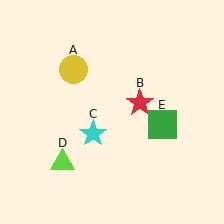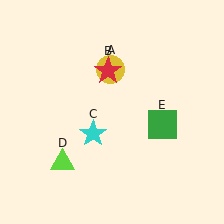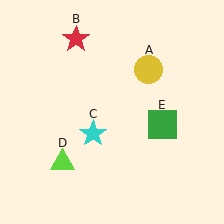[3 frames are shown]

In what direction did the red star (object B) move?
The red star (object B) moved up and to the left.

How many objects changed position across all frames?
2 objects changed position: yellow circle (object A), red star (object B).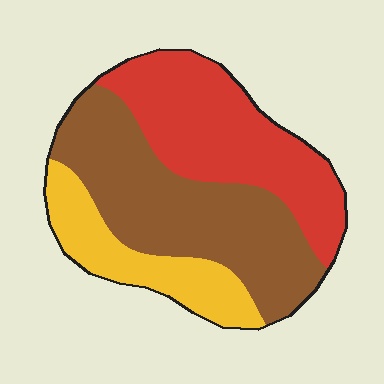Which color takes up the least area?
Yellow, at roughly 20%.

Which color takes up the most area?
Brown, at roughly 45%.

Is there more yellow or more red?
Red.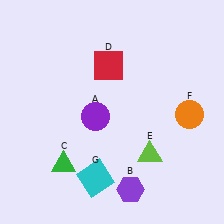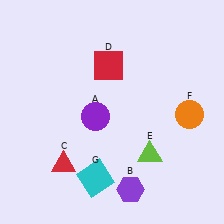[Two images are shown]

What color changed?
The triangle (C) changed from green in Image 1 to red in Image 2.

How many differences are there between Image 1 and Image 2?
There is 1 difference between the two images.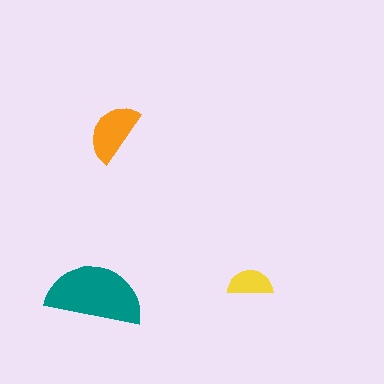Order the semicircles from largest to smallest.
the teal one, the orange one, the yellow one.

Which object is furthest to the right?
The yellow semicircle is rightmost.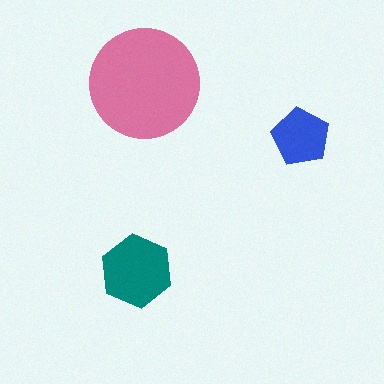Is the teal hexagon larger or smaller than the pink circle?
Smaller.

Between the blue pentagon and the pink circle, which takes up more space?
The pink circle.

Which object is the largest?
The pink circle.